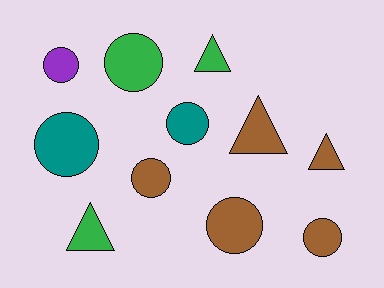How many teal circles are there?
There are 2 teal circles.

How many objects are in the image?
There are 11 objects.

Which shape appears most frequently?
Circle, with 7 objects.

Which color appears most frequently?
Brown, with 5 objects.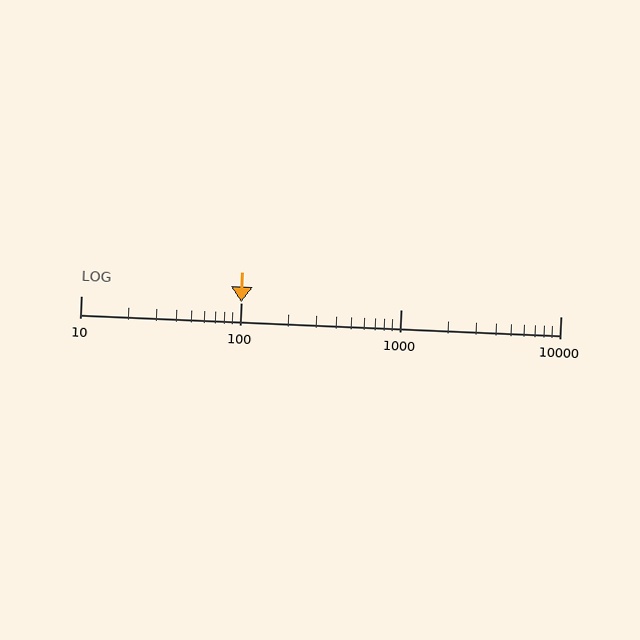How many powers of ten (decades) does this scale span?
The scale spans 3 decades, from 10 to 10000.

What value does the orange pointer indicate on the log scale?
The pointer indicates approximately 100.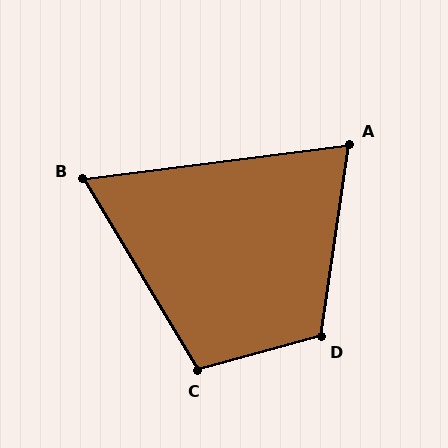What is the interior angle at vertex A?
Approximately 74 degrees (acute).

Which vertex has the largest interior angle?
D, at approximately 114 degrees.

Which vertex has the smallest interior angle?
B, at approximately 66 degrees.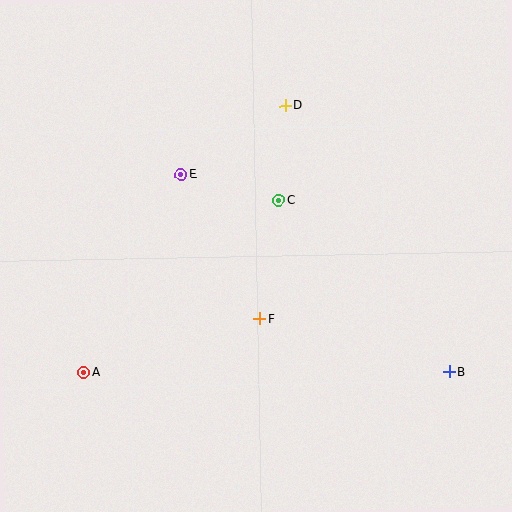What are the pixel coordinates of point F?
Point F is at (260, 319).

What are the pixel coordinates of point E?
Point E is at (181, 175).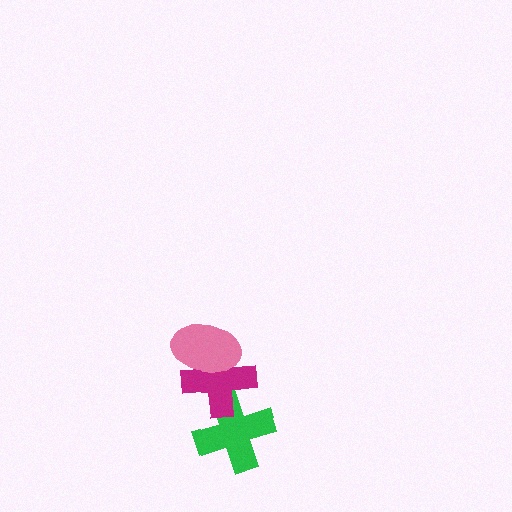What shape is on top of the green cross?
The magenta cross is on top of the green cross.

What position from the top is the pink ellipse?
The pink ellipse is 1st from the top.